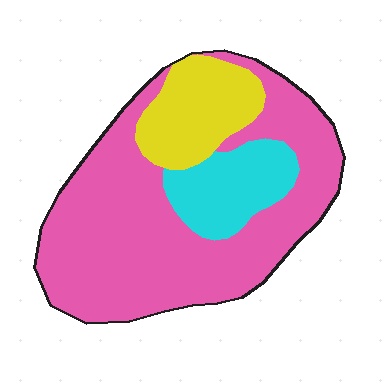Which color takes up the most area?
Pink, at roughly 65%.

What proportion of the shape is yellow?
Yellow covers 17% of the shape.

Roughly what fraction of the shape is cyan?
Cyan takes up less than a sixth of the shape.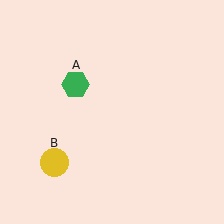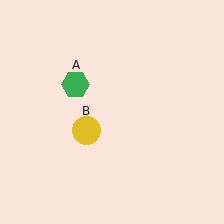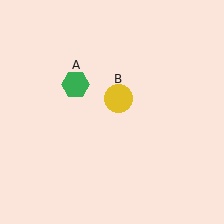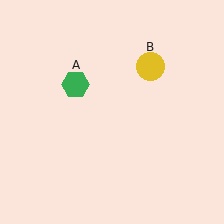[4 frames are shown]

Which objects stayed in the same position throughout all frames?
Green hexagon (object A) remained stationary.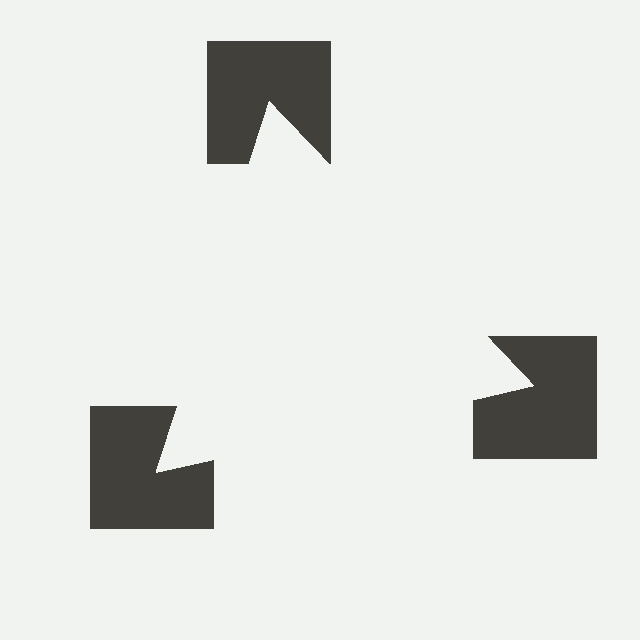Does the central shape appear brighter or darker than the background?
It typically appears slightly brighter than the background, even though no actual brightness change is drawn.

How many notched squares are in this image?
There are 3 — one at each vertex of the illusory triangle.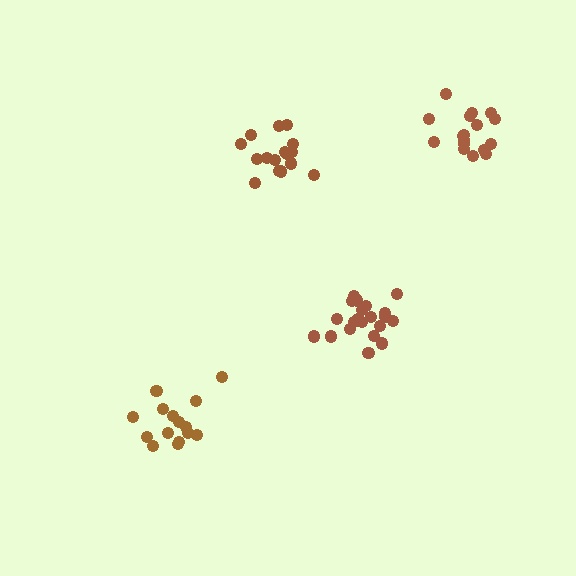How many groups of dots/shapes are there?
There are 4 groups.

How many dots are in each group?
Group 1: 15 dots, Group 2: 16 dots, Group 3: 21 dots, Group 4: 17 dots (69 total).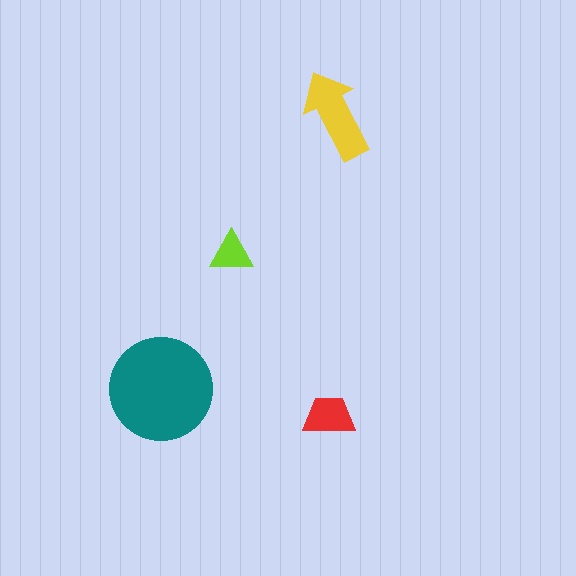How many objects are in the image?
There are 4 objects in the image.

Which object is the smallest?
The lime triangle.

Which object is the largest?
The teal circle.